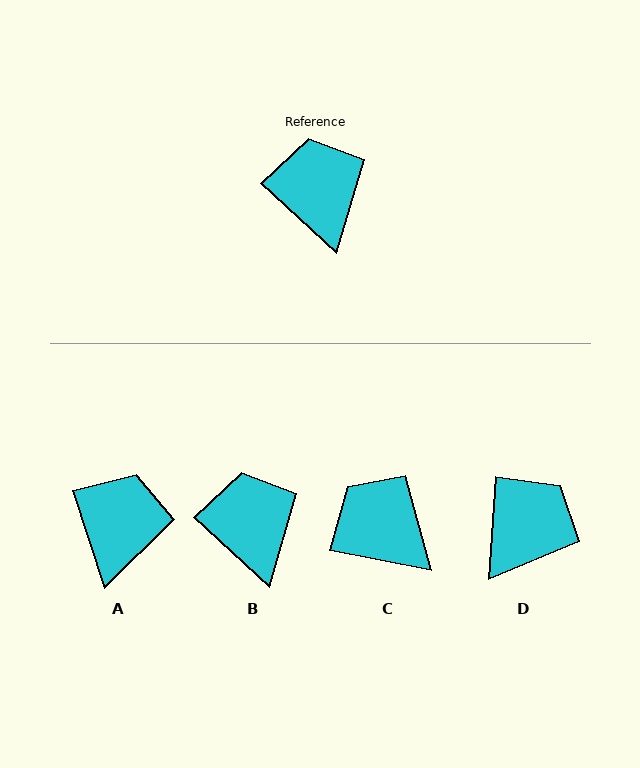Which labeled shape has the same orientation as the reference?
B.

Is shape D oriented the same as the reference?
No, it is off by about 51 degrees.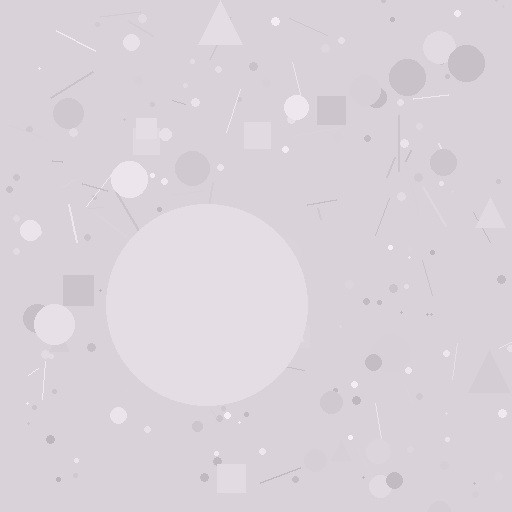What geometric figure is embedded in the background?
A circle is embedded in the background.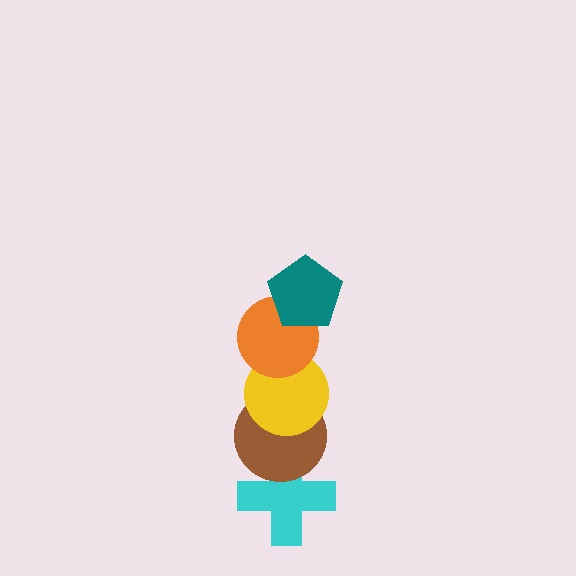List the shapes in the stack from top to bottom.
From top to bottom: the teal pentagon, the orange circle, the yellow circle, the brown circle, the cyan cross.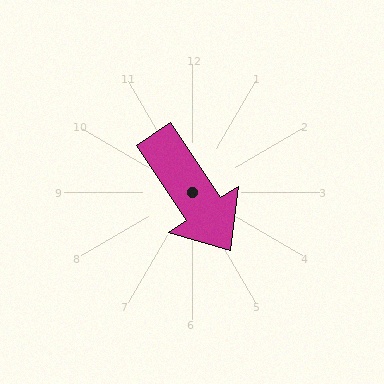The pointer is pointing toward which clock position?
Roughly 5 o'clock.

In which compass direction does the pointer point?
Southeast.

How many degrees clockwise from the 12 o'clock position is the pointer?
Approximately 147 degrees.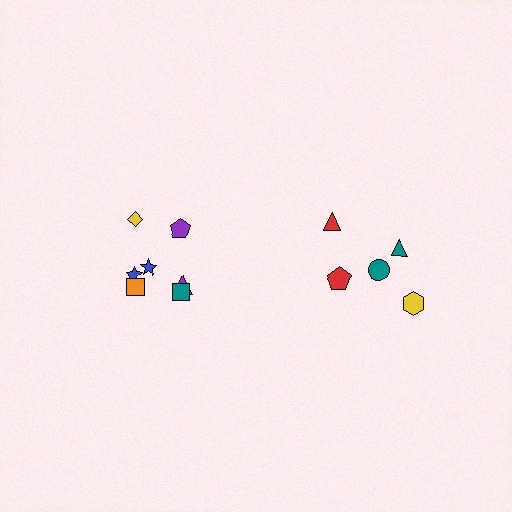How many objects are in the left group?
There are 7 objects.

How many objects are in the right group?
There are 5 objects.